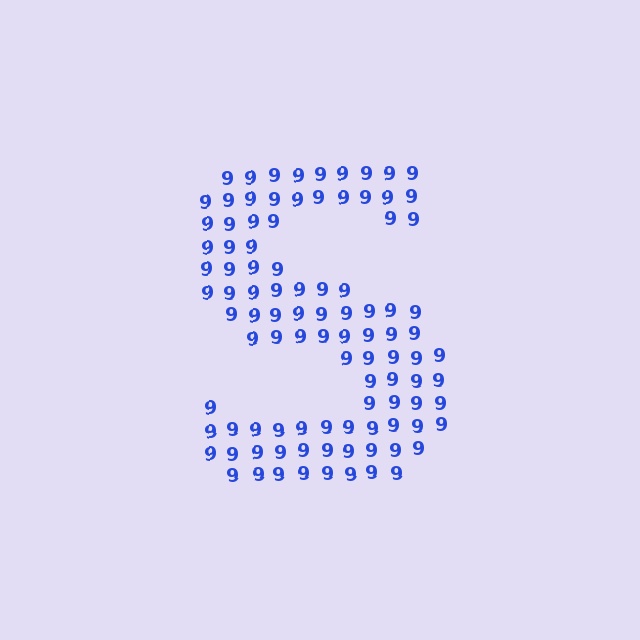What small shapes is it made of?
It is made of small digit 9's.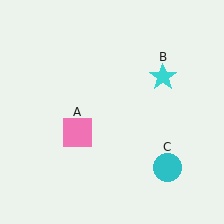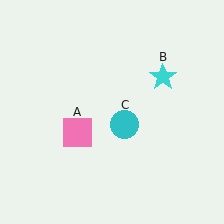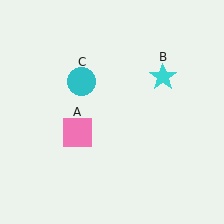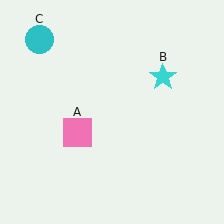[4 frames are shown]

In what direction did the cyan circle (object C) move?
The cyan circle (object C) moved up and to the left.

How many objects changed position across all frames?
1 object changed position: cyan circle (object C).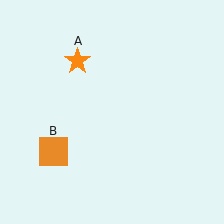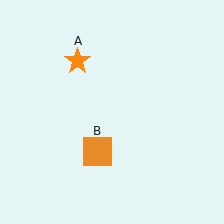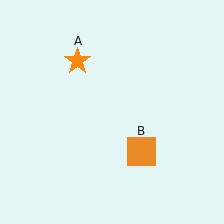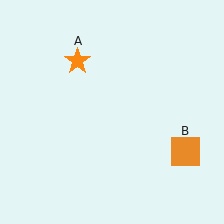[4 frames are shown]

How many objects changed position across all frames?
1 object changed position: orange square (object B).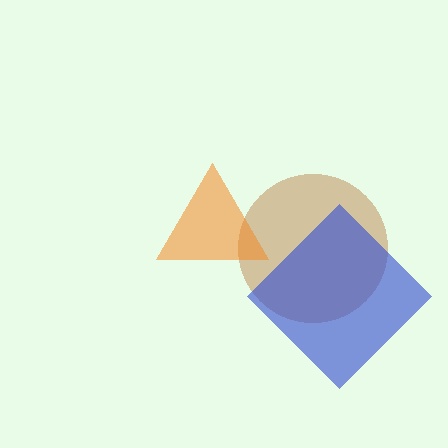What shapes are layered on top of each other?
The layered shapes are: a brown circle, a blue diamond, an orange triangle.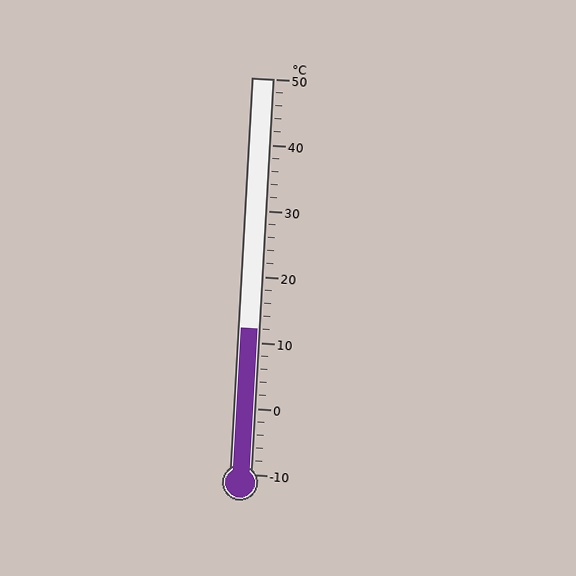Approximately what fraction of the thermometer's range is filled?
The thermometer is filled to approximately 35% of its range.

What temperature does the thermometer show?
The thermometer shows approximately 12°C.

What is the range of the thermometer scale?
The thermometer scale ranges from -10°C to 50°C.